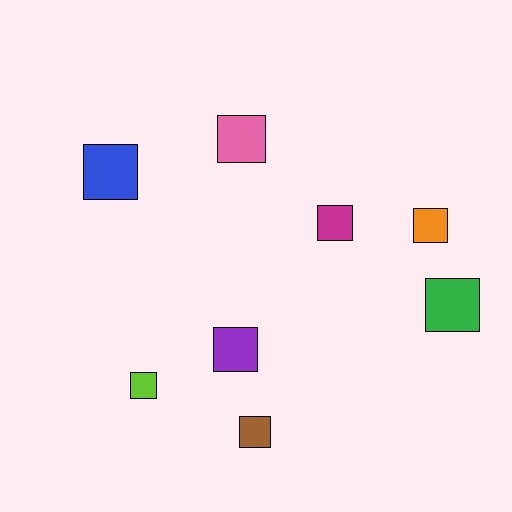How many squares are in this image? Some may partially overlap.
There are 8 squares.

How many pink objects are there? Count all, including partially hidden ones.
There is 1 pink object.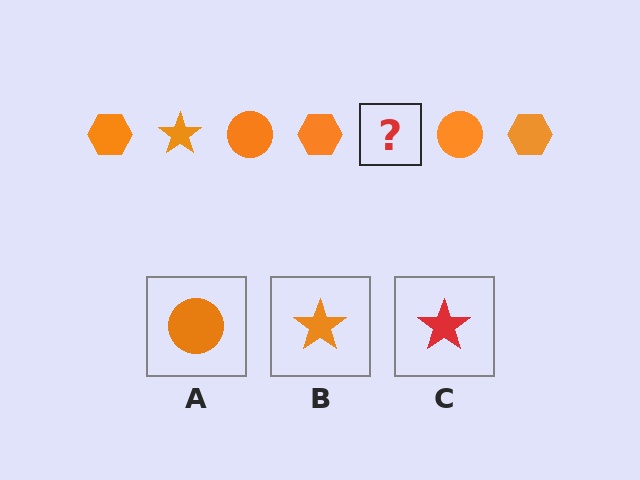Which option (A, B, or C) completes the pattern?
B.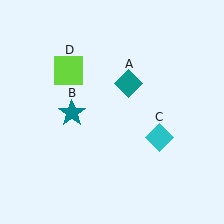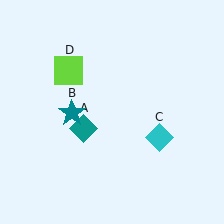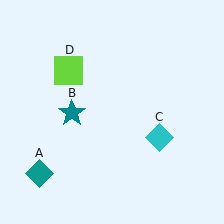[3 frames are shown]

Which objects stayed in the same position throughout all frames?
Teal star (object B) and cyan diamond (object C) and lime square (object D) remained stationary.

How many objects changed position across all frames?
1 object changed position: teal diamond (object A).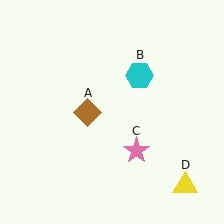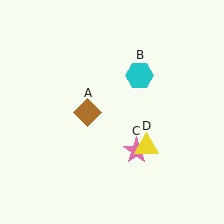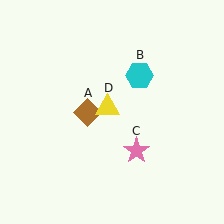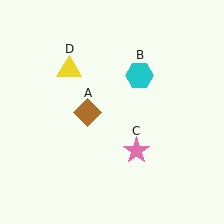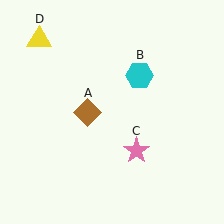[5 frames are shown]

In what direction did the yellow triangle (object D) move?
The yellow triangle (object D) moved up and to the left.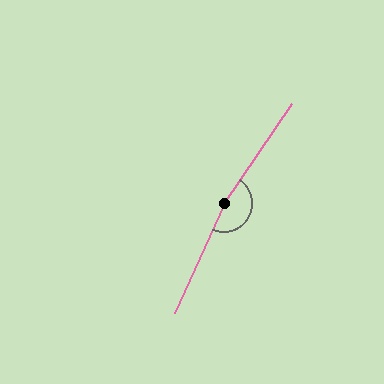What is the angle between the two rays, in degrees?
Approximately 170 degrees.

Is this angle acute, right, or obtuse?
It is obtuse.